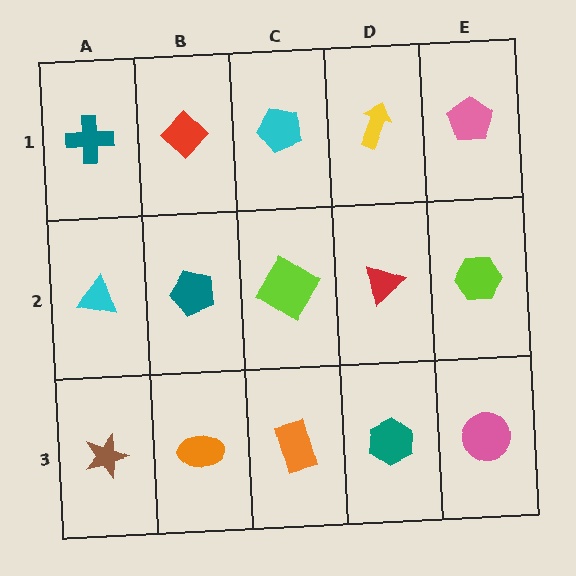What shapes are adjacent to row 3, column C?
A lime diamond (row 2, column C), an orange ellipse (row 3, column B), a teal hexagon (row 3, column D).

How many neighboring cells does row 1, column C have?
3.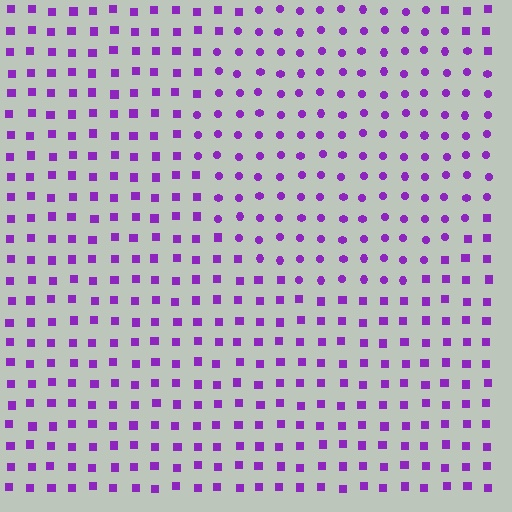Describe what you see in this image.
The image is filled with small purple elements arranged in a uniform grid. A circle-shaped region contains circles, while the surrounding area contains squares. The boundary is defined purely by the change in element shape.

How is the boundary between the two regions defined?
The boundary is defined by a change in element shape: circles inside vs. squares outside. All elements share the same color and spacing.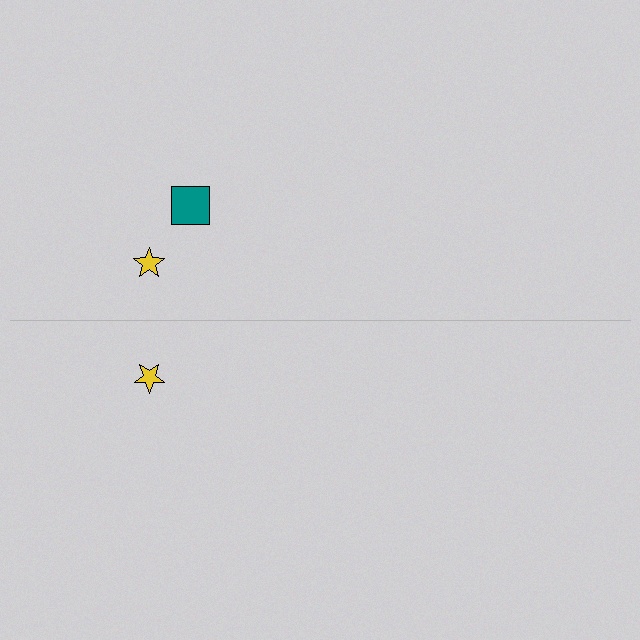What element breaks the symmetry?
A teal square is missing from the bottom side.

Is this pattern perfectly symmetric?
No, the pattern is not perfectly symmetric. A teal square is missing from the bottom side.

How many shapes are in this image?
There are 3 shapes in this image.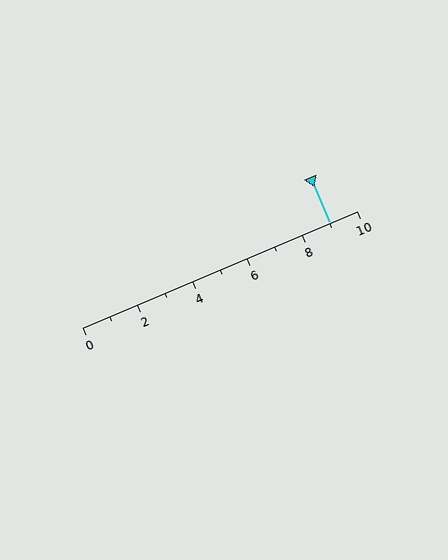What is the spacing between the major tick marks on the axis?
The major ticks are spaced 2 apart.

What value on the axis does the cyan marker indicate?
The marker indicates approximately 9.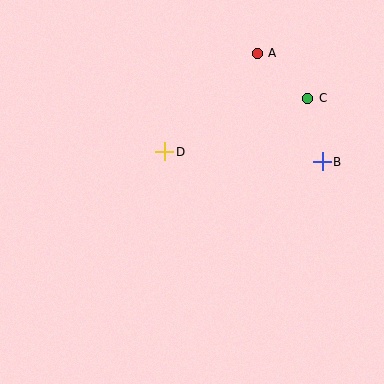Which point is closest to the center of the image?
Point D at (164, 152) is closest to the center.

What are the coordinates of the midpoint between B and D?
The midpoint between B and D is at (243, 157).